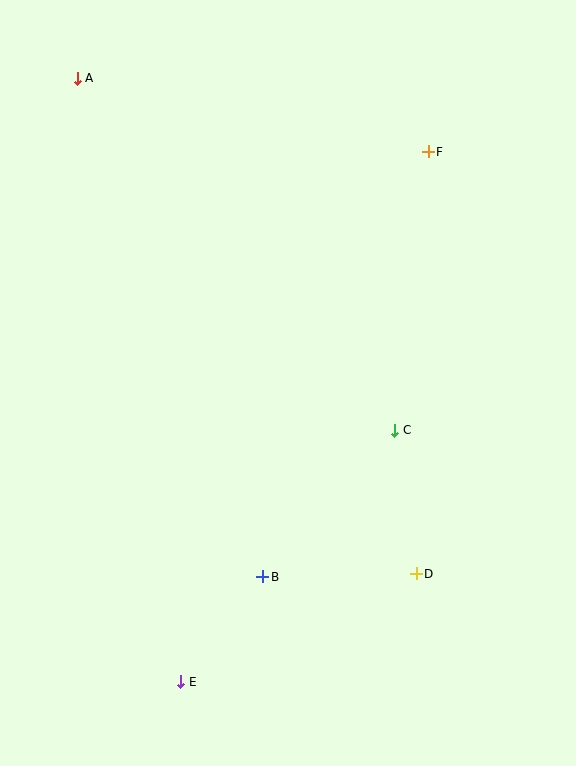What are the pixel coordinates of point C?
Point C is at (395, 430).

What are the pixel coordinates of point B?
Point B is at (263, 577).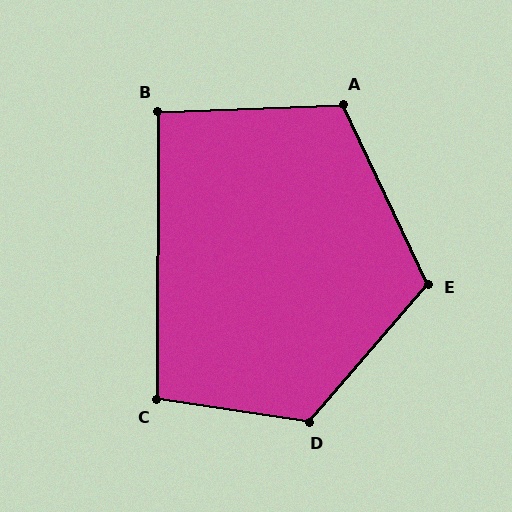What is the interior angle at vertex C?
Approximately 98 degrees (obtuse).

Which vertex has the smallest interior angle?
B, at approximately 92 degrees.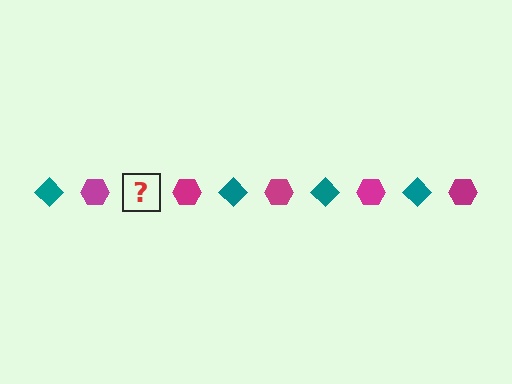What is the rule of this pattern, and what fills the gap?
The rule is that the pattern alternates between teal diamond and magenta hexagon. The gap should be filled with a teal diamond.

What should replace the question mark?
The question mark should be replaced with a teal diamond.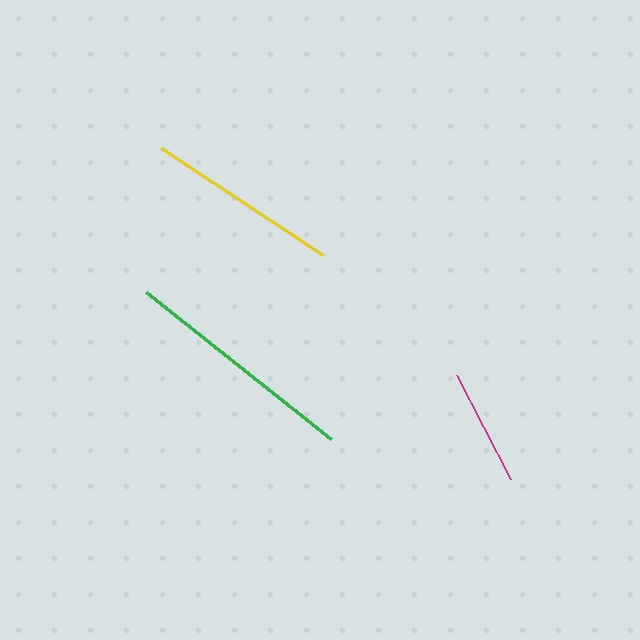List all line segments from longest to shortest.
From longest to shortest: green, yellow, magenta.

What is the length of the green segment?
The green segment is approximately 236 pixels long.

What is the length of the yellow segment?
The yellow segment is approximately 194 pixels long.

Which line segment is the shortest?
The magenta line is the shortest at approximately 118 pixels.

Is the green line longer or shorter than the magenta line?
The green line is longer than the magenta line.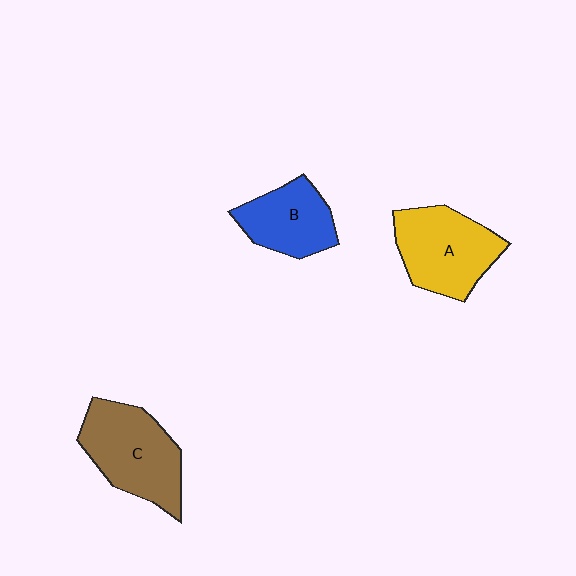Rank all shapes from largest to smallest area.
From largest to smallest: C (brown), A (yellow), B (blue).